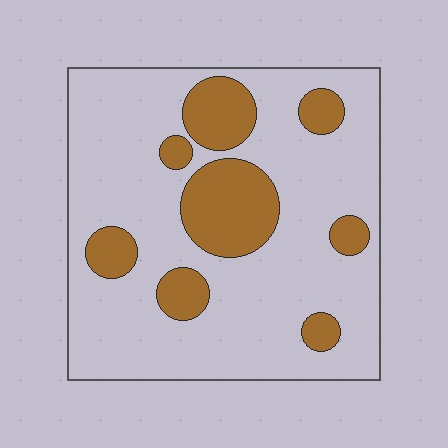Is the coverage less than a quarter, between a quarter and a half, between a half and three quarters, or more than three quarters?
Less than a quarter.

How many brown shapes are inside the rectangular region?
8.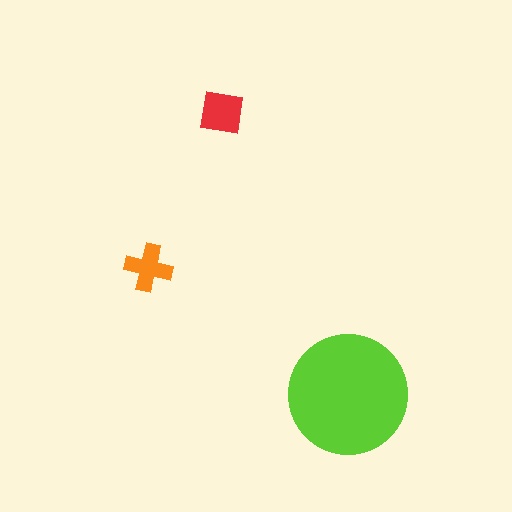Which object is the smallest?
The orange cross.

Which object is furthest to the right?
The lime circle is rightmost.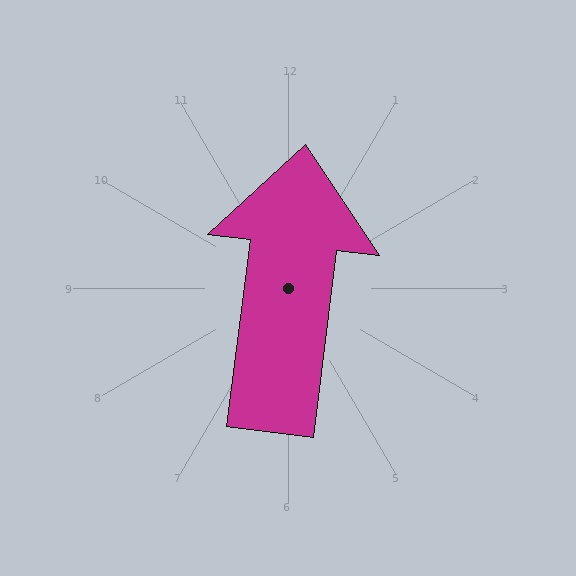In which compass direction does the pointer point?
North.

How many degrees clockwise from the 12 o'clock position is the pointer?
Approximately 7 degrees.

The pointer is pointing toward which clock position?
Roughly 12 o'clock.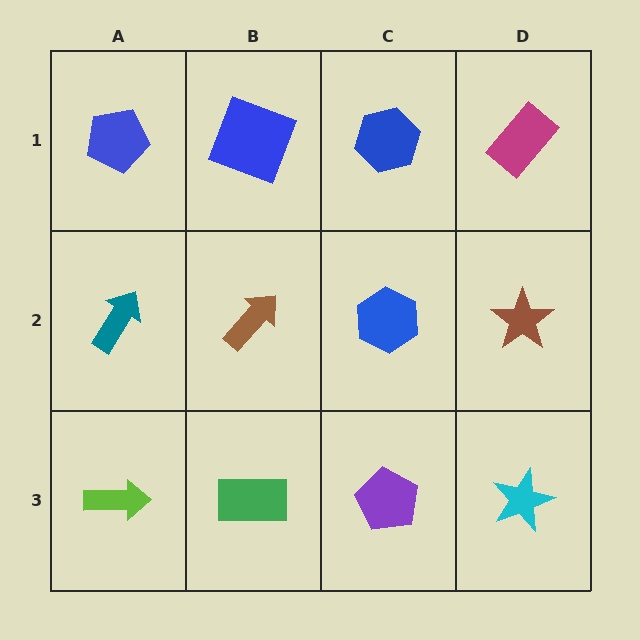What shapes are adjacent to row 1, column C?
A blue hexagon (row 2, column C), a blue square (row 1, column B), a magenta rectangle (row 1, column D).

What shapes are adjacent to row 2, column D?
A magenta rectangle (row 1, column D), a cyan star (row 3, column D), a blue hexagon (row 2, column C).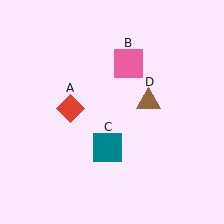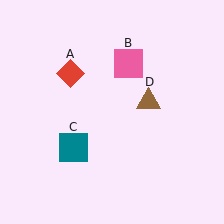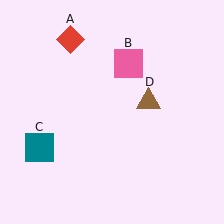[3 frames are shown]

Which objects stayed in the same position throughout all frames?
Pink square (object B) and brown triangle (object D) remained stationary.